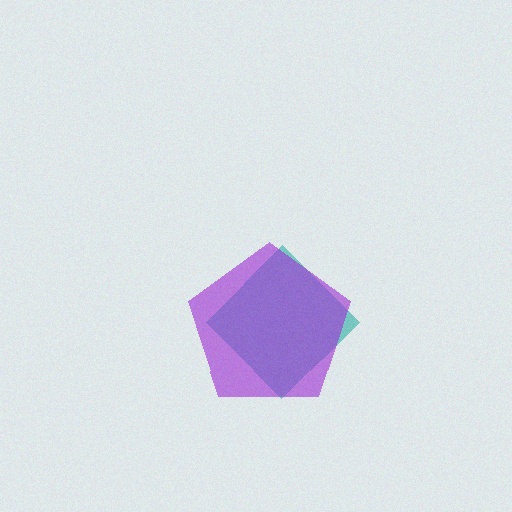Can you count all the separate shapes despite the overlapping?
Yes, there are 2 separate shapes.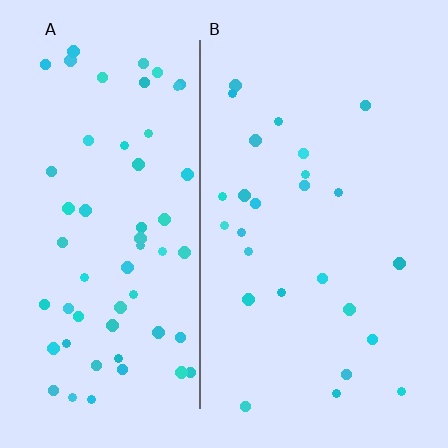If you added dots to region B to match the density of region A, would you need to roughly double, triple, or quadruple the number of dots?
Approximately double.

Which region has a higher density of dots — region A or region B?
A (the left).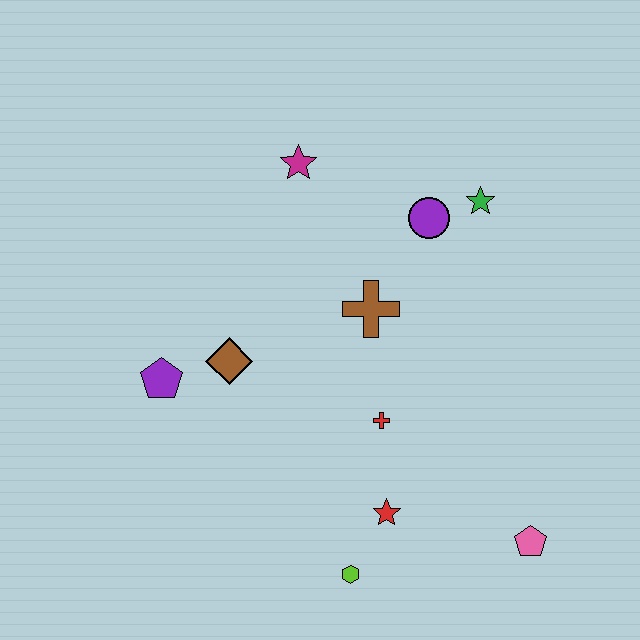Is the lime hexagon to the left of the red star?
Yes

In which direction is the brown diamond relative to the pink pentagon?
The brown diamond is to the left of the pink pentagon.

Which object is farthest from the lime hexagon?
The magenta star is farthest from the lime hexagon.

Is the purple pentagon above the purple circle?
No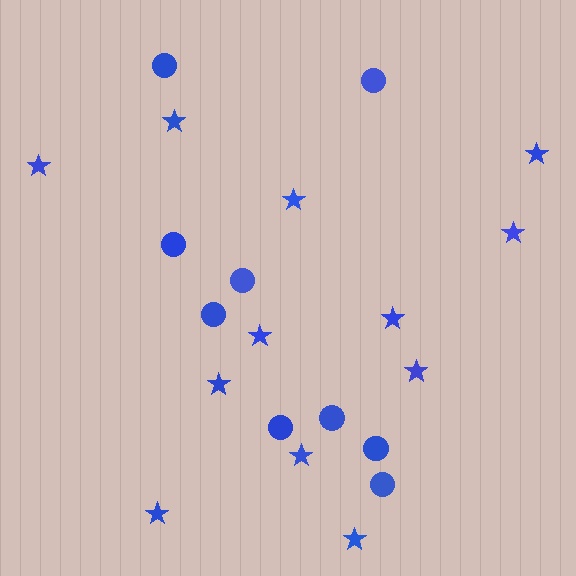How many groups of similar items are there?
There are 2 groups: one group of stars (12) and one group of circles (9).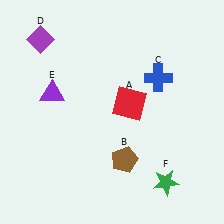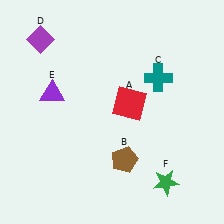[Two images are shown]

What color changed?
The cross (C) changed from blue in Image 1 to teal in Image 2.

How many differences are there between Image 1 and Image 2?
There is 1 difference between the two images.